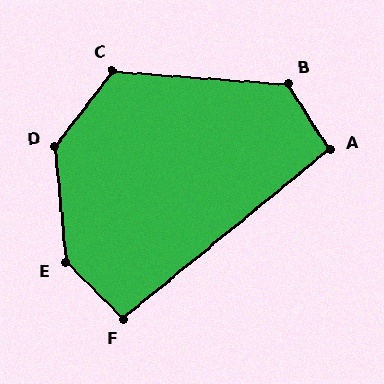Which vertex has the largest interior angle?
E, at approximately 140 degrees.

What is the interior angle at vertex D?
Approximately 137 degrees (obtuse).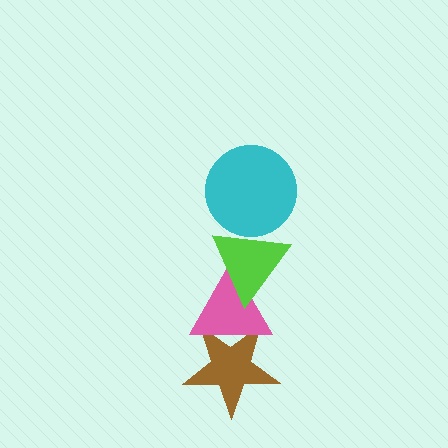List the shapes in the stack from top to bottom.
From top to bottom: the cyan circle, the lime triangle, the pink triangle, the brown star.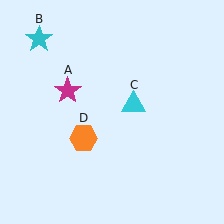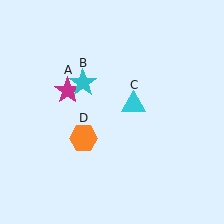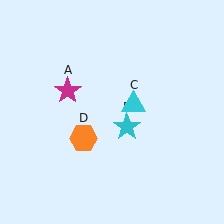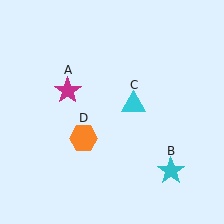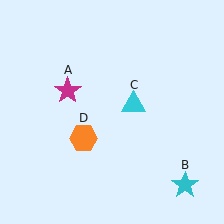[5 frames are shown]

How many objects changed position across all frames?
1 object changed position: cyan star (object B).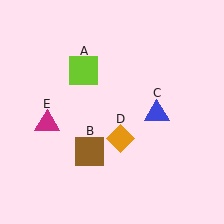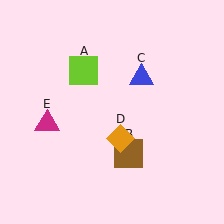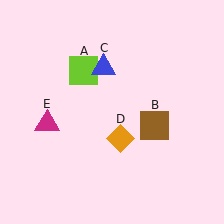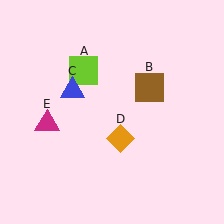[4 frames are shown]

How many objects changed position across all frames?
2 objects changed position: brown square (object B), blue triangle (object C).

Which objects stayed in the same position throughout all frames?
Lime square (object A) and orange diamond (object D) and magenta triangle (object E) remained stationary.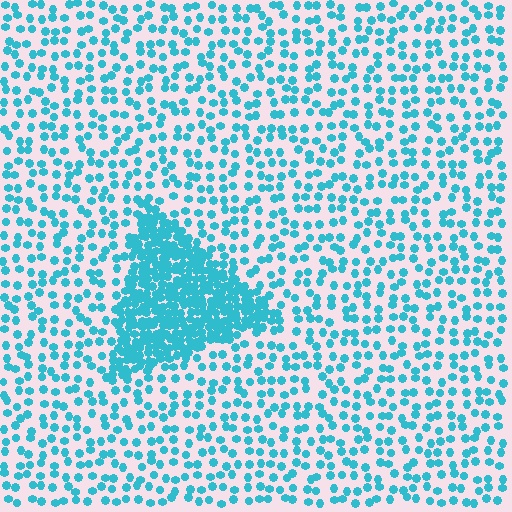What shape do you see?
I see a triangle.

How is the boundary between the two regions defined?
The boundary is defined by a change in element density (approximately 3.1x ratio). All elements are the same color, size, and shape.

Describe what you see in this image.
The image contains small cyan elements arranged at two different densities. A triangle-shaped region is visible where the elements are more densely packed than the surrounding area.